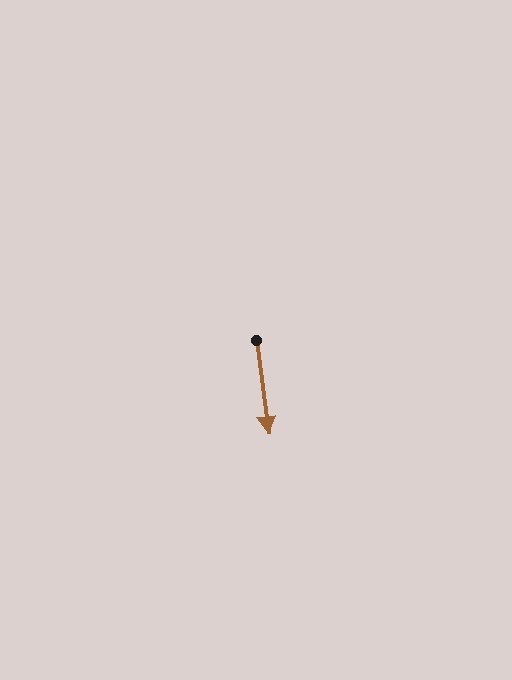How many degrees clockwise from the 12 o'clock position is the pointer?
Approximately 172 degrees.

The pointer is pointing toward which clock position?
Roughly 6 o'clock.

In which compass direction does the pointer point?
South.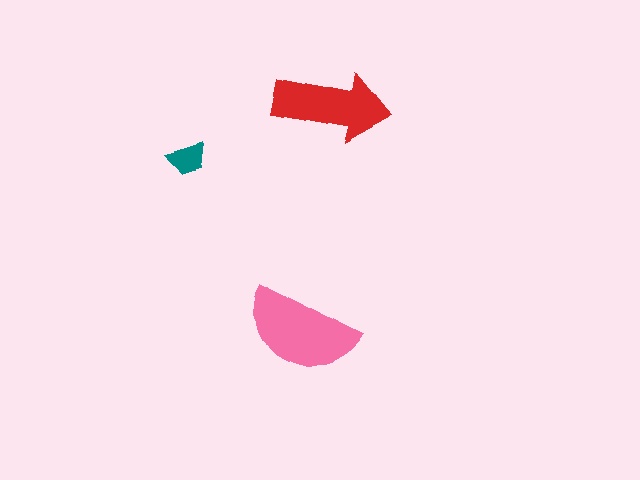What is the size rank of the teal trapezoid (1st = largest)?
3rd.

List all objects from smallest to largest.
The teal trapezoid, the red arrow, the pink semicircle.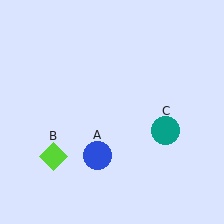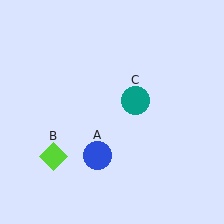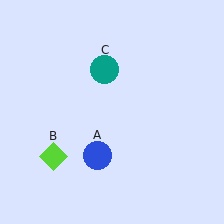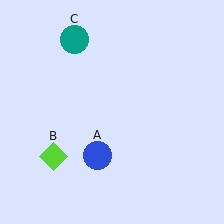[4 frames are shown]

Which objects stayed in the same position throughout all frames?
Blue circle (object A) and lime diamond (object B) remained stationary.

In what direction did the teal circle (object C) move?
The teal circle (object C) moved up and to the left.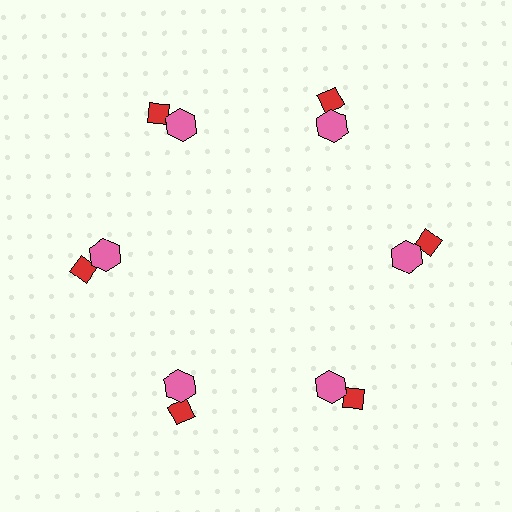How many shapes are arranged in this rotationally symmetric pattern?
There are 12 shapes, arranged in 6 groups of 2.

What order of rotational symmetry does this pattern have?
This pattern has 6-fold rotational symmetry.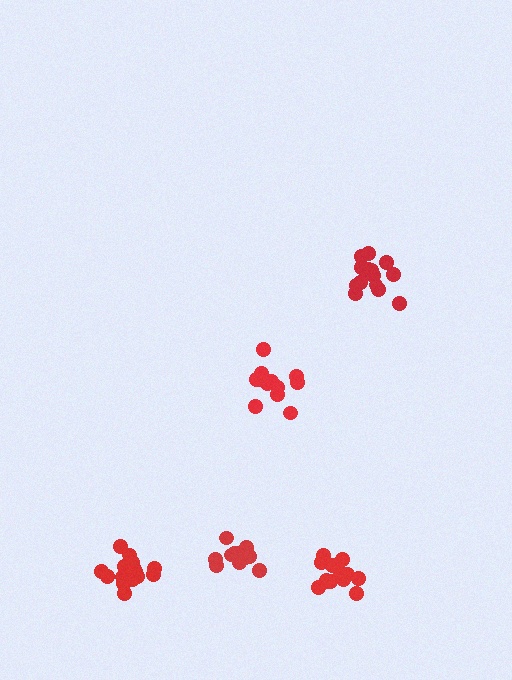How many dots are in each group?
Group 1: 13 dots, Group 2: 15 dots, Group 3: 16 dots, Group 4: 13 dots, Group 5: 14 dots (71 total).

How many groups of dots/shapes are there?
There are 5 groups.